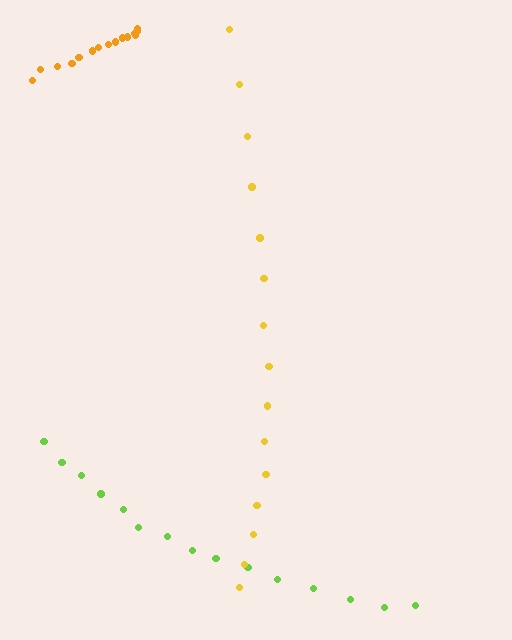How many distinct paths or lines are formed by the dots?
There are 3 distinct paths.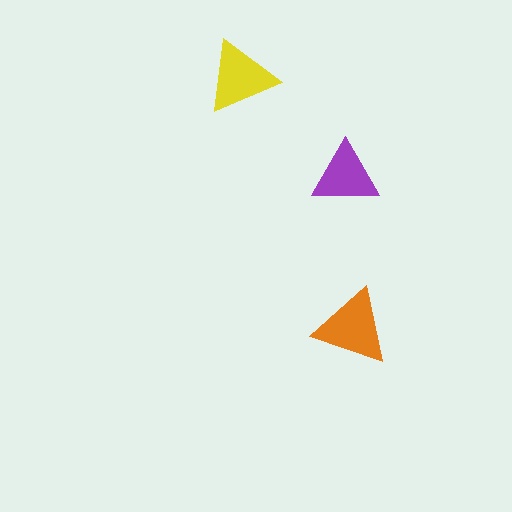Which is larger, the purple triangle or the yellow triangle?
The yellow one.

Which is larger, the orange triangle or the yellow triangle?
The orange one.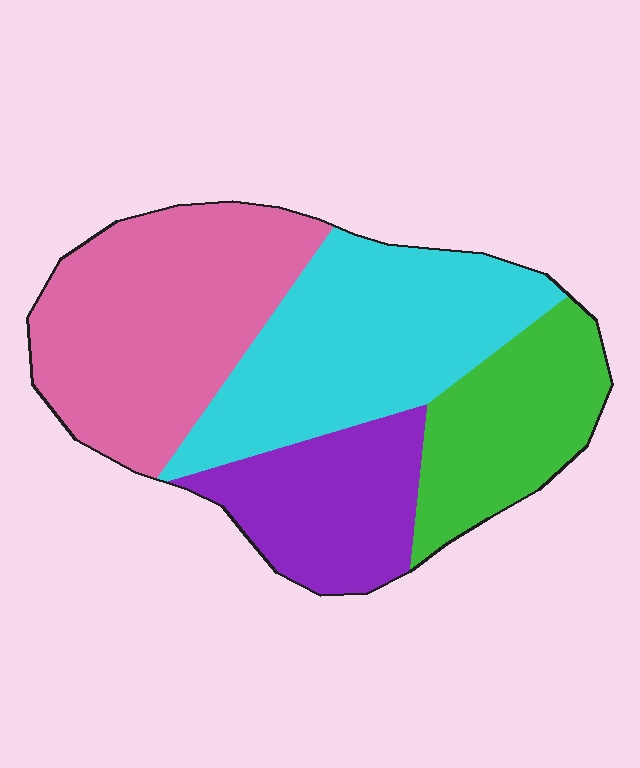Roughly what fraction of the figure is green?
Green takes up less than a quarter of the figure.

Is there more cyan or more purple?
Cyan.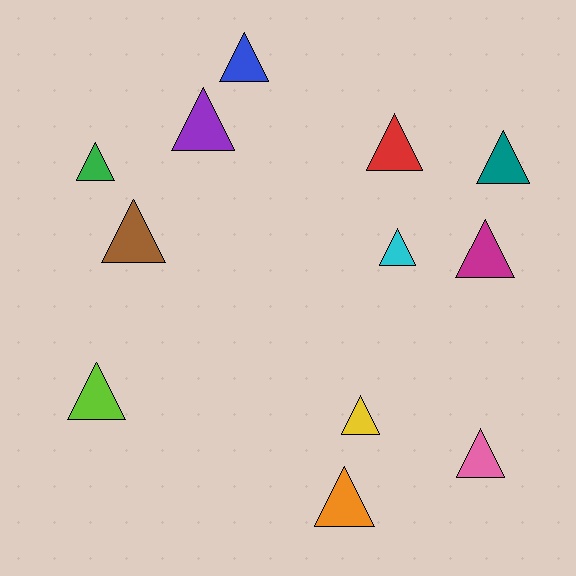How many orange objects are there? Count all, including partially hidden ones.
There is 1 orange object.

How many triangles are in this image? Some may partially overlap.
There are 12 triangles.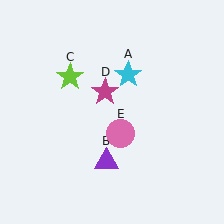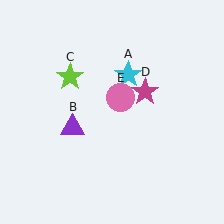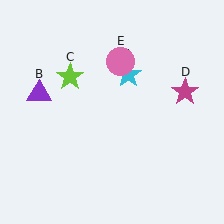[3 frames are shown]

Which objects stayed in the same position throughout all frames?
Cyan star (object A) and lime star (object C) remained stationary.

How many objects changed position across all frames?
3 objects changed position: purple triangle (object B), magenta star (object D), pink circle (object E).